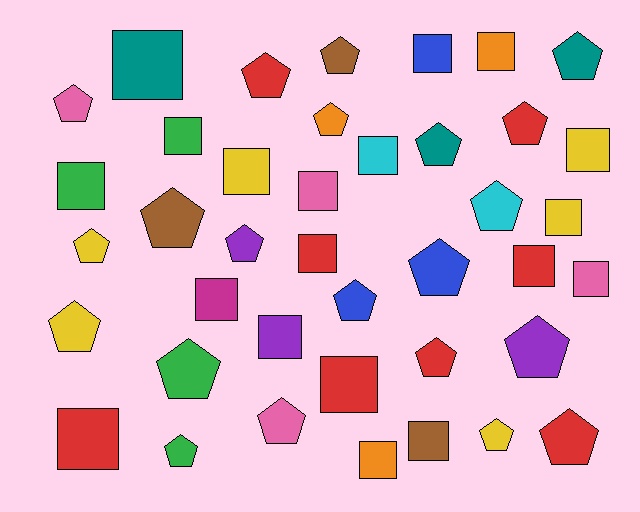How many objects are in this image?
There are 40 objects.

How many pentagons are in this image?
There are 21 pentagons.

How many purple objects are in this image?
There are 3 purple objects.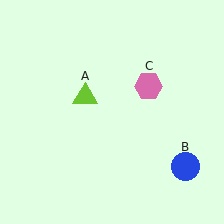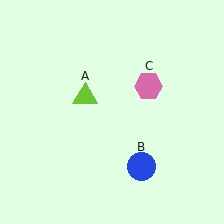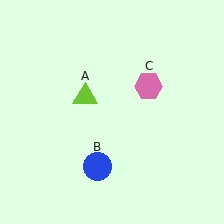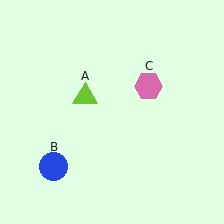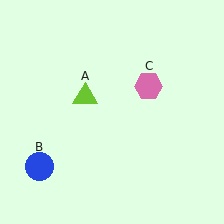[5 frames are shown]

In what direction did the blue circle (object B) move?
The blue circle (object B) moved left.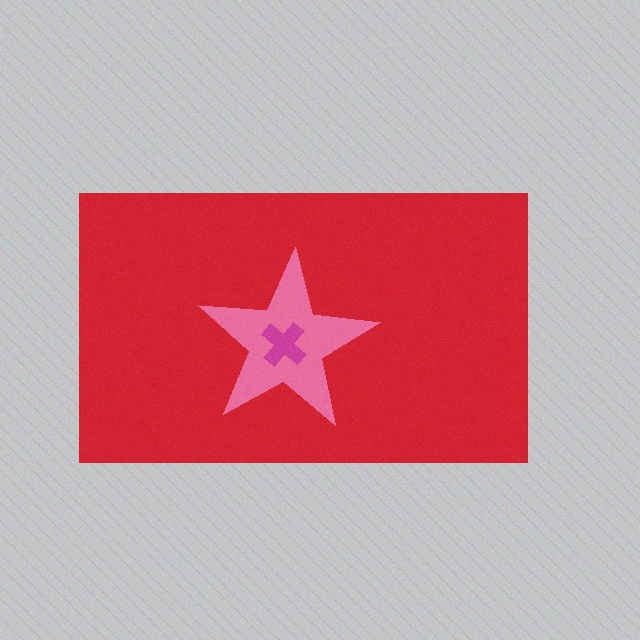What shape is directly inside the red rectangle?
The pink star.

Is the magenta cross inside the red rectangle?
Yes.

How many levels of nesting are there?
3.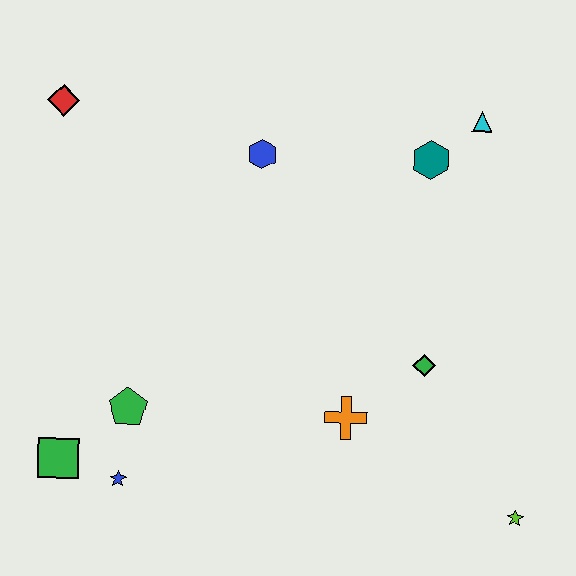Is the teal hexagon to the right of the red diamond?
Yes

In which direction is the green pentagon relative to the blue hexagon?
The green pentagon is below the blue hexagon.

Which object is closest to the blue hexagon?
The teal hexagon is closest to the blue hexagon.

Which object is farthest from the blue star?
The cyan triangle is farthest from the blue star.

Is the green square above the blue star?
Yes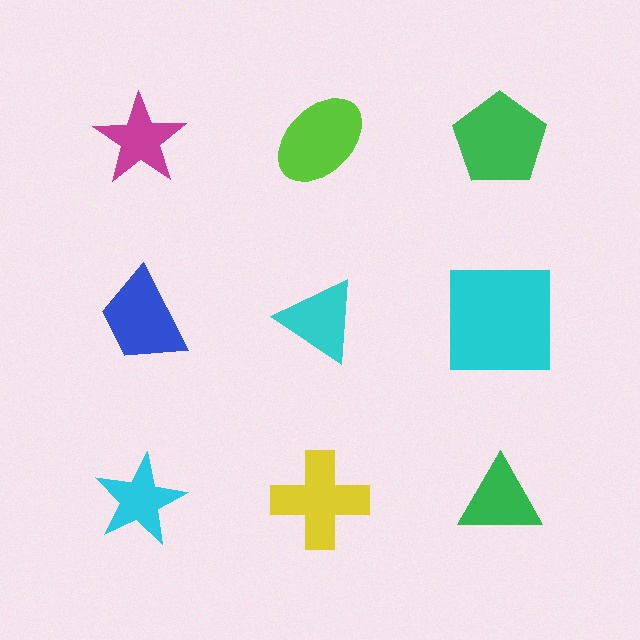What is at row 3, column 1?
A cyan star.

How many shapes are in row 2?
3 shapes.